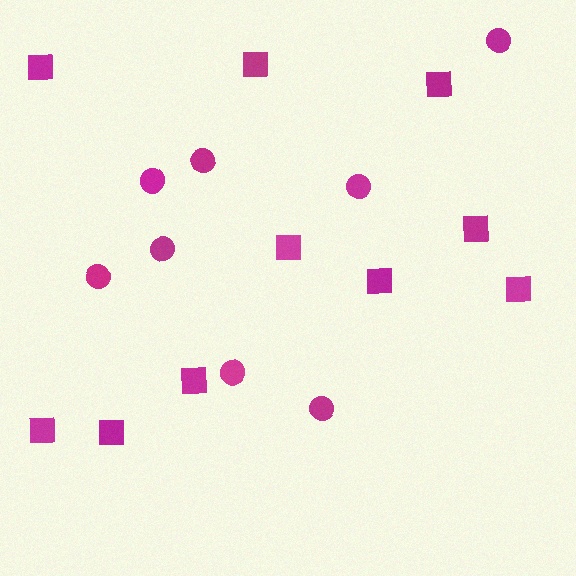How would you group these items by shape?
There are 2 groups: one group of squares (10) and one group of circles (8).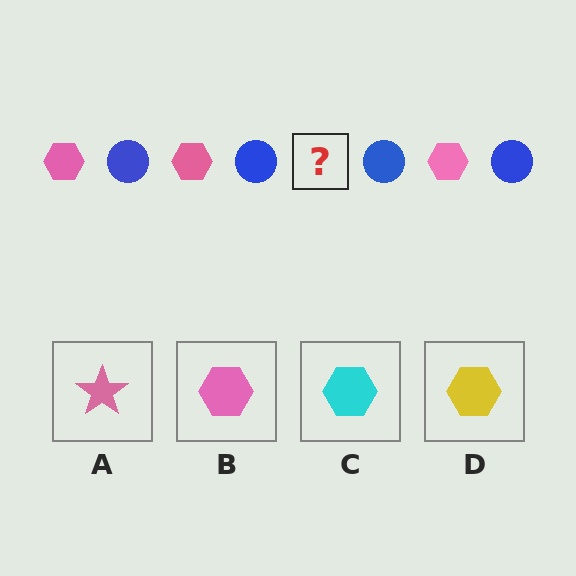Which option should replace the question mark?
Option B.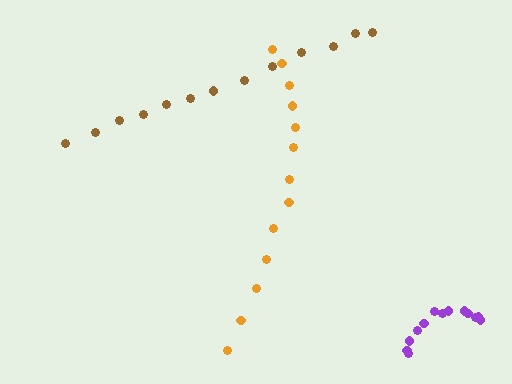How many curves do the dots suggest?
There are 3 distinct paths.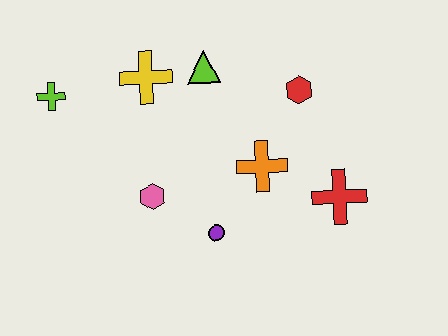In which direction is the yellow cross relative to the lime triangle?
The yellow cross is to the left of the lime triangle.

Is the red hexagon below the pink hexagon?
No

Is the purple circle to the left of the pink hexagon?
No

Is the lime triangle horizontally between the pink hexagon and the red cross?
Yes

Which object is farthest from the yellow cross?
The red cross is farthest from the yellow cross.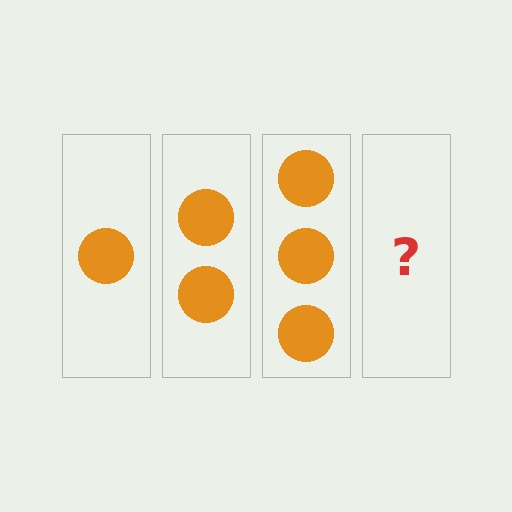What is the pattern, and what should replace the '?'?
The pattern is that each step adds one more circle. The '?' should be 4 circles.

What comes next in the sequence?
The next element should be 4 circles.